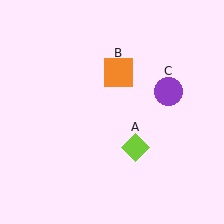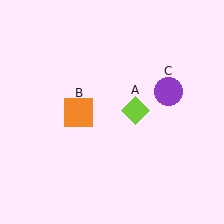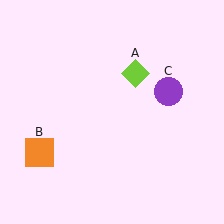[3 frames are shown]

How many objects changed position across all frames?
2 objects changed position: lime diamond (object A), orange square (object B).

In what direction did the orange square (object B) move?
The orange square (object B) moved down and to the left.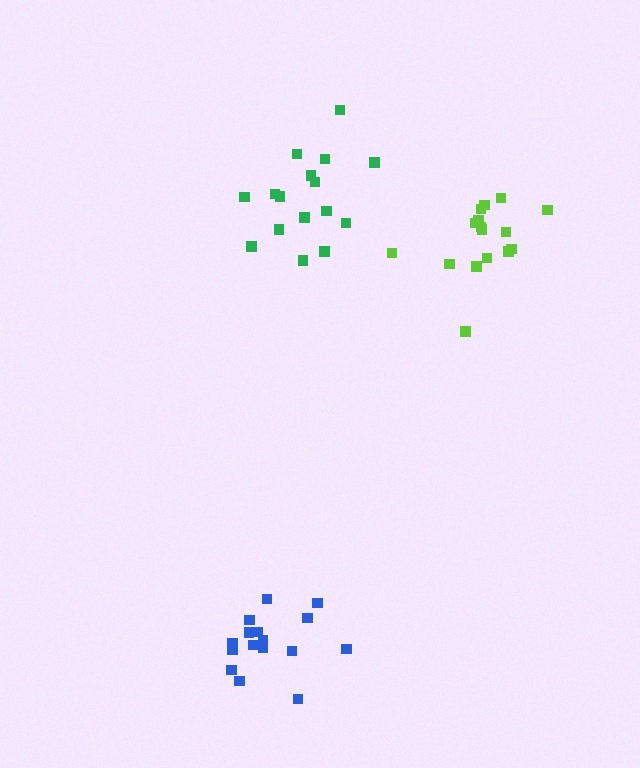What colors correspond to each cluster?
The clusters are colored: blue, lime, green.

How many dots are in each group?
Group 1: 16 dots, Group 2: 16 dots, Group 3: 16 dots (48 total).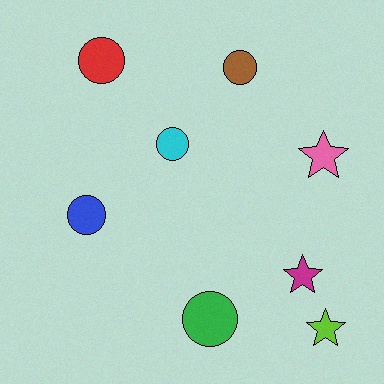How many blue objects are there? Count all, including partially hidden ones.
There is 1 blue object.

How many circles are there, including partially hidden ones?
There are 5 circles.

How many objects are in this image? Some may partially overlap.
There are 8 objects.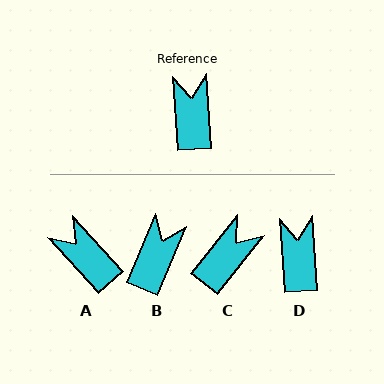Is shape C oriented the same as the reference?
No, it is off by about 43 degrees.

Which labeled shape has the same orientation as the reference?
D.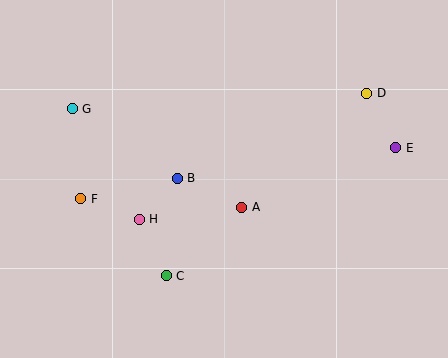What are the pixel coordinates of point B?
Point B is at (177, 178).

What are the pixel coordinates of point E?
Point E is at (396, 148).